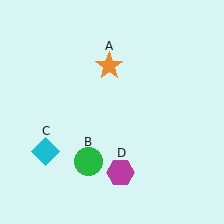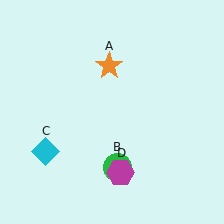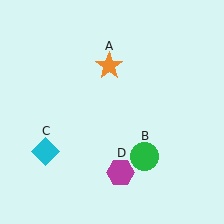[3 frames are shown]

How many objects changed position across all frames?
1 object changed position: green circle (object B).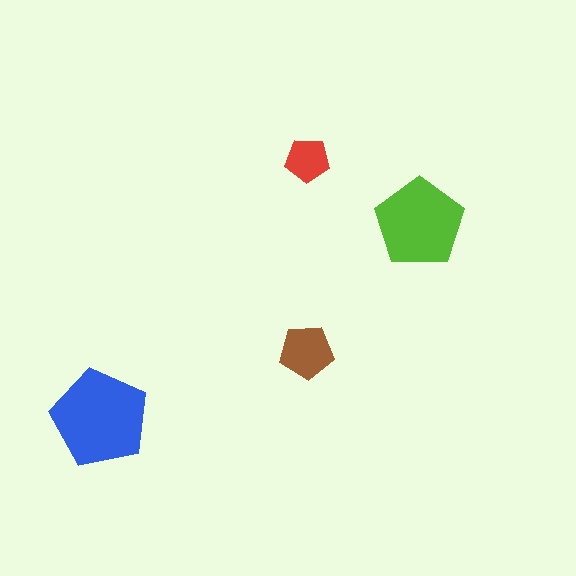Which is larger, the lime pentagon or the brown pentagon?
The lime one.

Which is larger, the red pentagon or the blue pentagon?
The blue one.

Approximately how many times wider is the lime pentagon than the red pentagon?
About 2 times wider.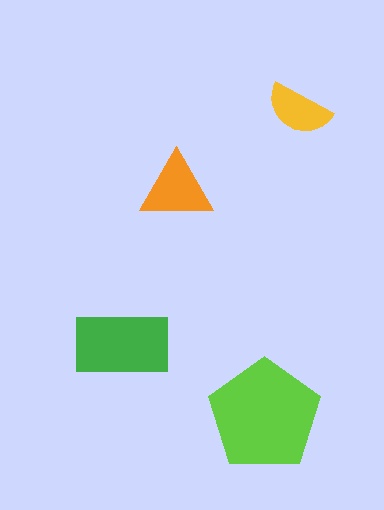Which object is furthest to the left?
The green rectangle is leftmost.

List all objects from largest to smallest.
The lime pentagon, the green rectangle, the orange triangle, the yellow semicircle.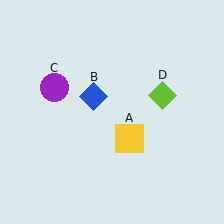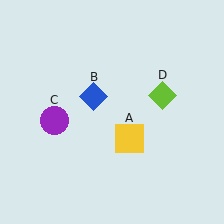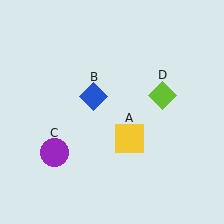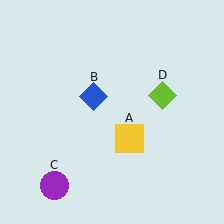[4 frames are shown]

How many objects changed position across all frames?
1 object changed position: purple circle (object C).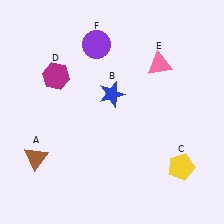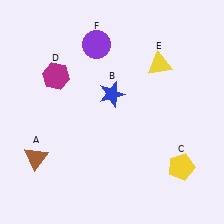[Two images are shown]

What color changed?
The triangle (E) changed from pink in Image 1 to yellow in Image 2.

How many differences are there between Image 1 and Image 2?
There is 1 difference between the two images.